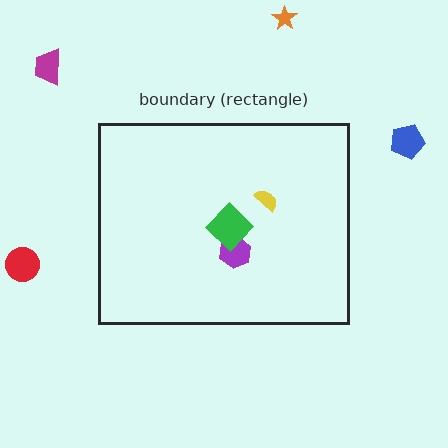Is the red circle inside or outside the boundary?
Outside.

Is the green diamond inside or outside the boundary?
Inside.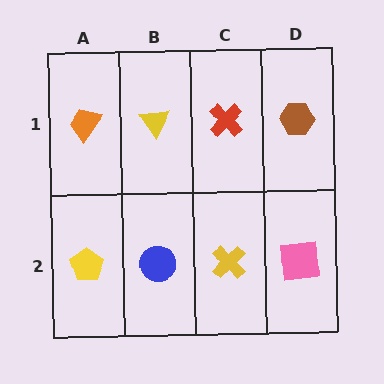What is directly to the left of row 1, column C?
A yellow triangle.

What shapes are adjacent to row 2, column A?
An orange trapezoid (row 1, column A), a blue circle (row 2, column B).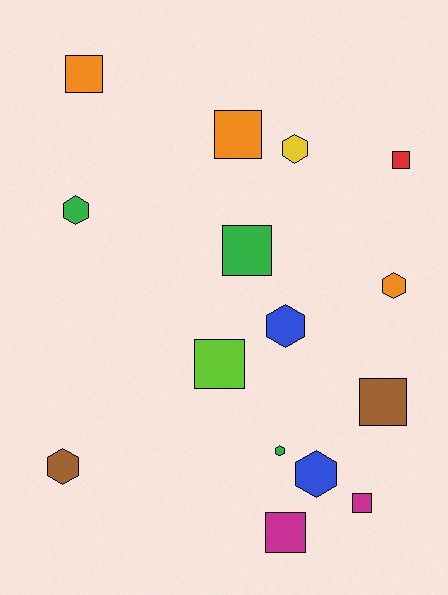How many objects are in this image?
There are 15 objects.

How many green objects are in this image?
There are 3 green objects.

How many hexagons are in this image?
There are 7 hexagons.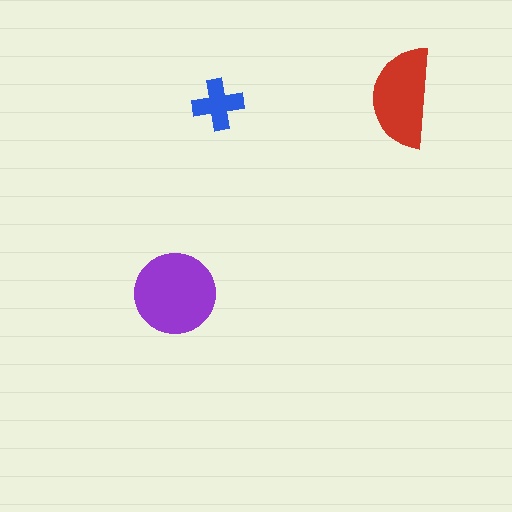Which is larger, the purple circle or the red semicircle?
The purple circle.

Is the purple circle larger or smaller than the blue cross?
Larger.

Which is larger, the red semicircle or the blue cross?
The red semicircle.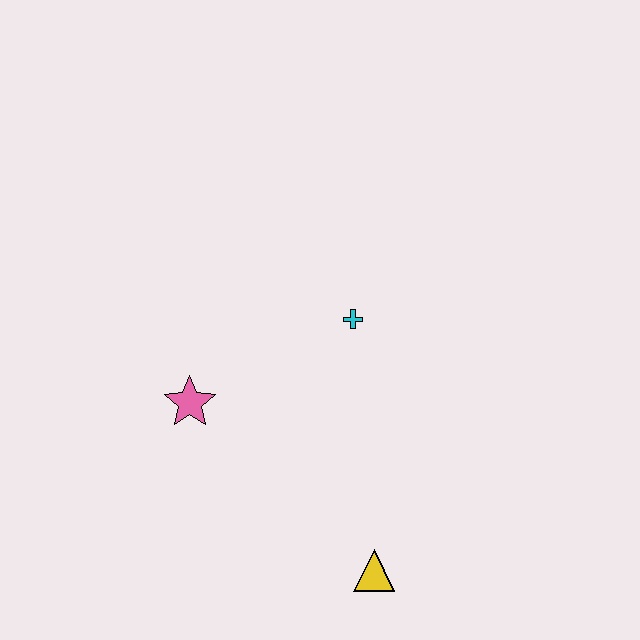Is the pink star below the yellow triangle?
No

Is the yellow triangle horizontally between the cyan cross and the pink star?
No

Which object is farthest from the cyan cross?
The yellow triangle is farthest from the cyan cross.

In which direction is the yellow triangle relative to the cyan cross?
The yellow triangle is below the cyan cross.